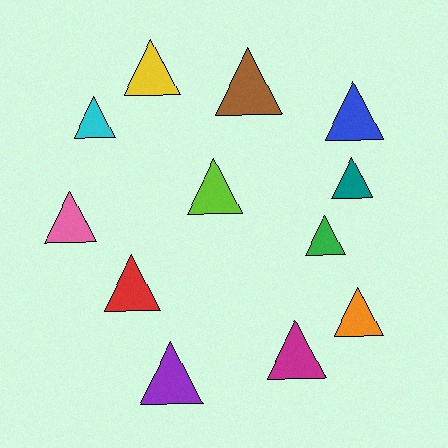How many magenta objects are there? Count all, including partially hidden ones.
There is 1 magenta object.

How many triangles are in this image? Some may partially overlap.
There are 12 triangles.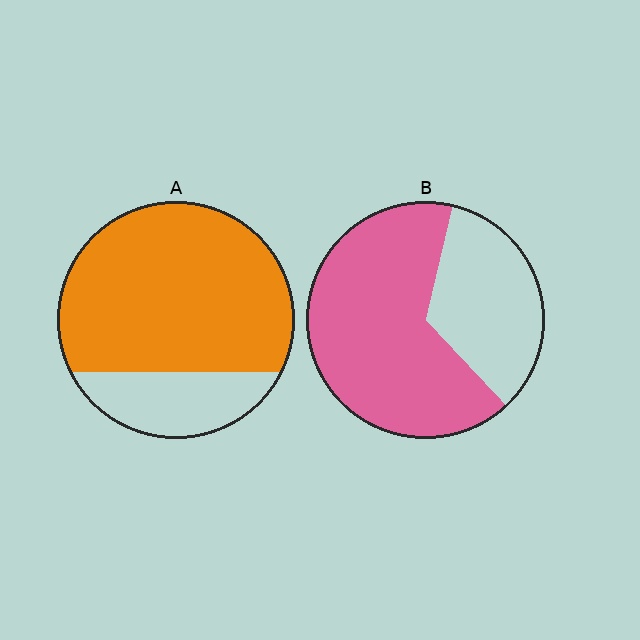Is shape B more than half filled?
Yes.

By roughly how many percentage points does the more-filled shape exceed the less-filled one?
By roughly 10 percentage points (A over B).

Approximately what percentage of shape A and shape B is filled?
A is approximately 75% and B is approximately 65%.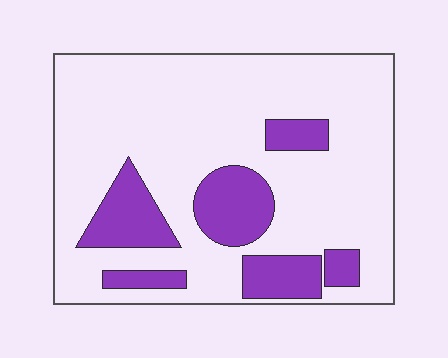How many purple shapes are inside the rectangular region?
6.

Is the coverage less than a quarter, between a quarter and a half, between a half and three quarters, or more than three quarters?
Less than a quarter.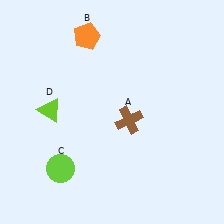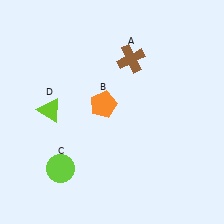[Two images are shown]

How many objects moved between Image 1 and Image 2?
2 objects moved between the two images.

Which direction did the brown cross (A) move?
The brown cross (A) moved up.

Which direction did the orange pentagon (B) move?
The orange pentagon (B) moved down.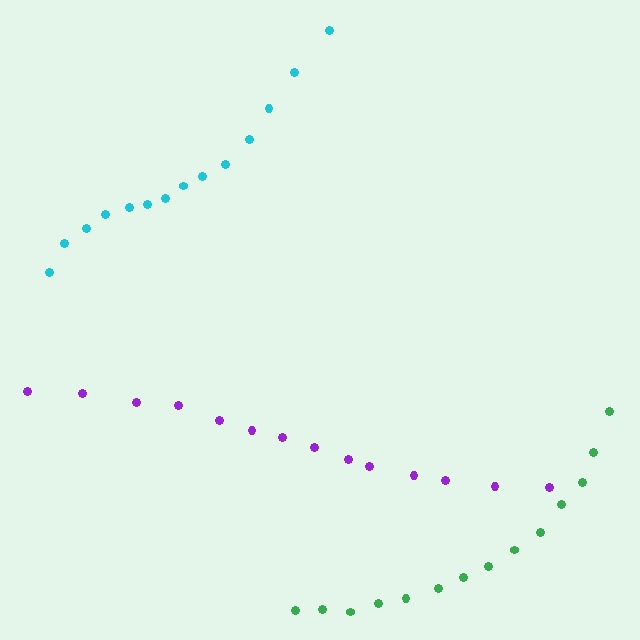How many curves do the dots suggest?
There are 3 distinct paths.